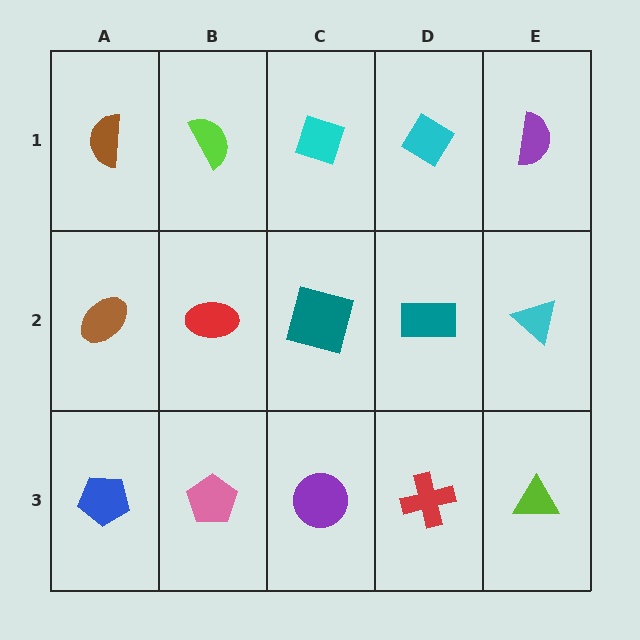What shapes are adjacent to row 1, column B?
A red ellipse (row 2, column B), a brown semicircle (row 1, column A), a cyan diamond (row 1, column C).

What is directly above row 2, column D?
A cyan diamond.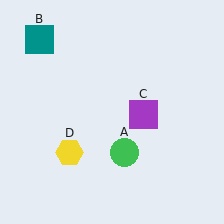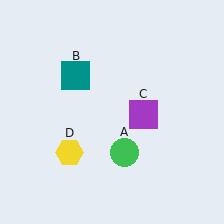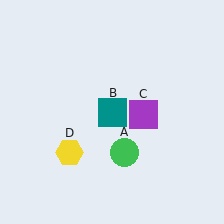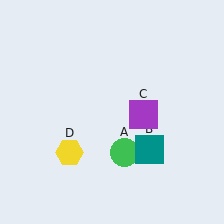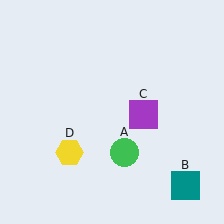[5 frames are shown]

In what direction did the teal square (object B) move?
The teal square (object B) moved down and to the right.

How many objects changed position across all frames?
1 object changed position: teal square (object B).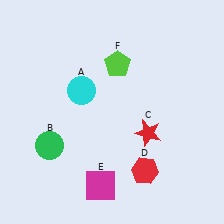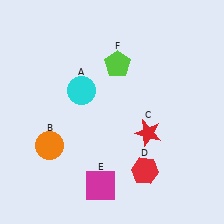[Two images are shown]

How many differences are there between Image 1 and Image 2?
There is 1 difference between the two images.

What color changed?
The circle (B) changed from green in Image 1 to orange in Image 2.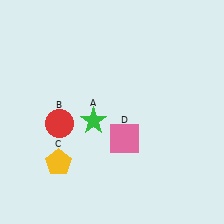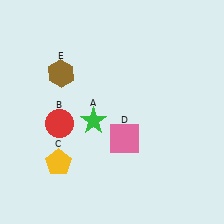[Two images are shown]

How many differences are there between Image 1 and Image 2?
There is 1 difference between the two images.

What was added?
A brown hexagon (E) was added in Image 2.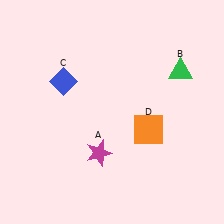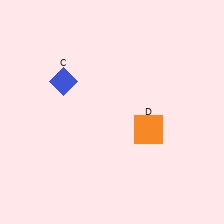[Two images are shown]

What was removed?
The green triangle (B), the magenta star (A) were removed in Image 2.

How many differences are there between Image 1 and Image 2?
There are 2 differences between the two images.